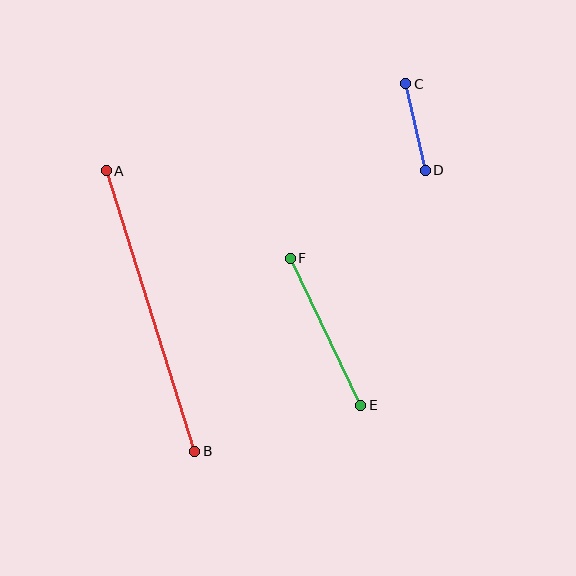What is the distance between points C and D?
The distance is approximately 89 pixels.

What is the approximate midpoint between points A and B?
The midpoint is at approximately (151, 311) pixels.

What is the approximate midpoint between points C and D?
The midpoint is at approximately (416, 127) pixels.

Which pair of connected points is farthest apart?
Points A and B are farthest apart.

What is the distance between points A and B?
The distance is approximately 294 pixels.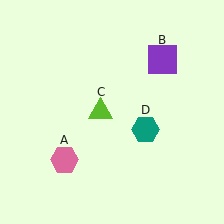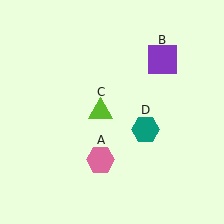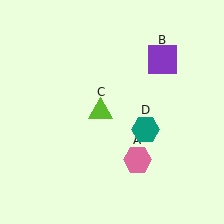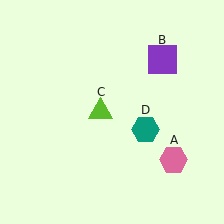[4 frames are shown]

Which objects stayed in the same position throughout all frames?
Purple square (object B) and lime triangle (object C) and teal hexagon (object D) remained stationary.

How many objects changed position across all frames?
1 object changed position: pink hexagon (object A).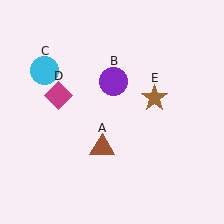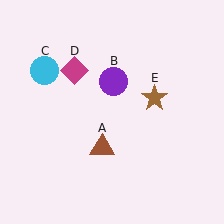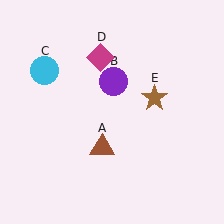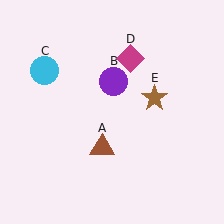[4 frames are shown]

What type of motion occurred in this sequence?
The magenta diamond (object D) rotated clockwise around the center of the scene.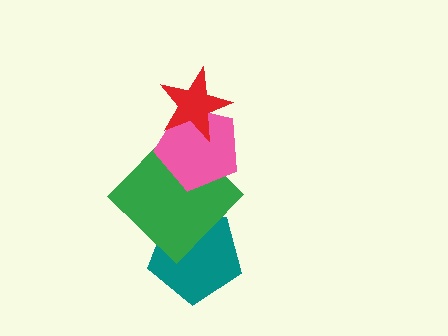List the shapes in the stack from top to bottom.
From top to bottom: the red star, the pink pentagon, the green diamond, the teal pentagon.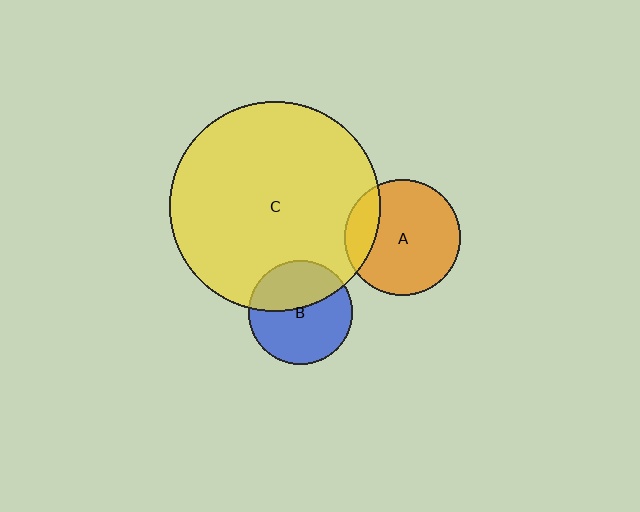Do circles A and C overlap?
Yes.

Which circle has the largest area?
Circle C (yellow).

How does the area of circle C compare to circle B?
Approximately 4.1 times.